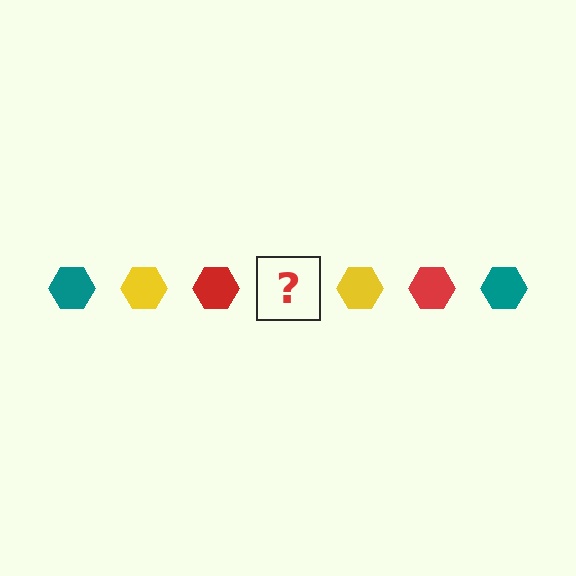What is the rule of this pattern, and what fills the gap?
The rule is that the pattern cycles through teal, yellow, red hexagons. The gap should be filled with a teal hexagon.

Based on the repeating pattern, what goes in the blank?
The blank should be a teal hexagon.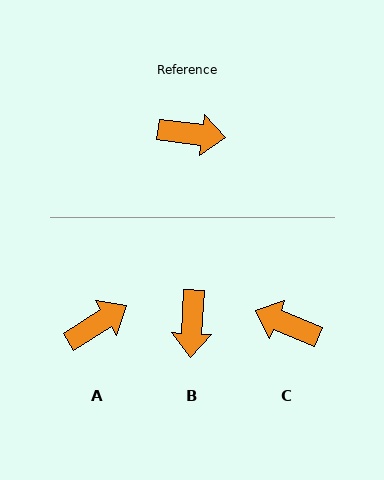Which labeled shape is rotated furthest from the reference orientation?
C, about 165 degrees away.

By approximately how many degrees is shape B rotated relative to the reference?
Approximately 86 degrees clockwise.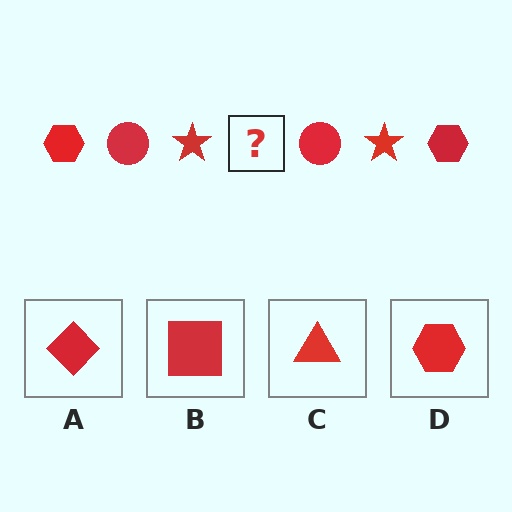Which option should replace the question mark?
Option D.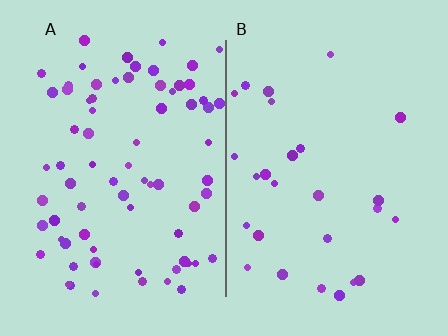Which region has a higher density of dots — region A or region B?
A (the left).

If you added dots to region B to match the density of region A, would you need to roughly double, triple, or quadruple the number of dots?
Approximately triple.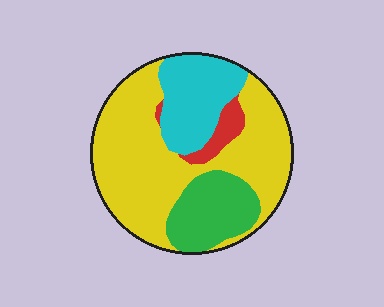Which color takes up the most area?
Yellow, at roughly 60%.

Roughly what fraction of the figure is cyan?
Cyan takes up about one fifth (1/5) of the figure.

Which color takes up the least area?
Red, at roughly 5%.